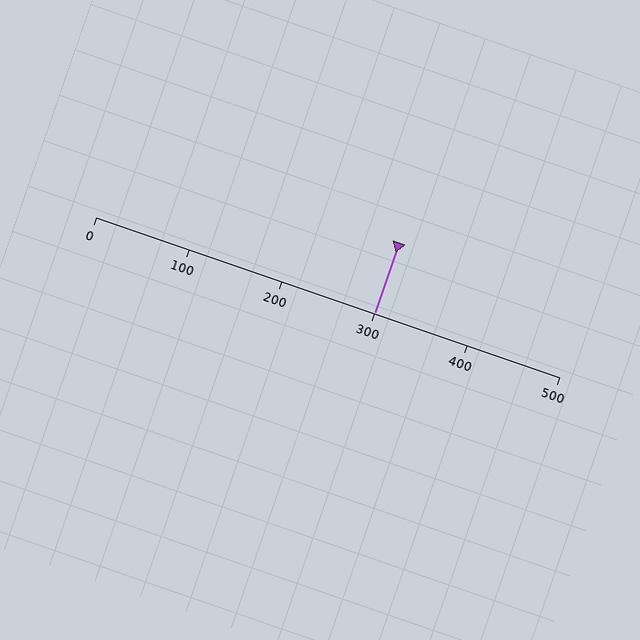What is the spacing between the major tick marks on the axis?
The major ticks are spaced 100 apart.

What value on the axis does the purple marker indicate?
The marker indicates approximately 300.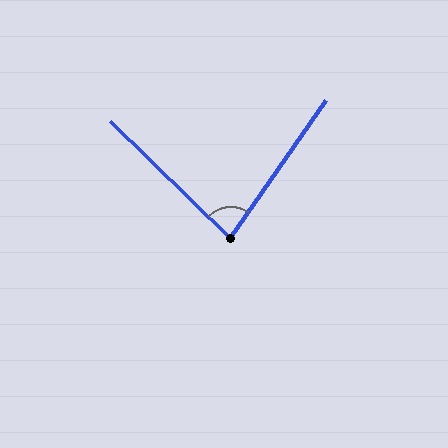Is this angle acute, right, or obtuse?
It is acute.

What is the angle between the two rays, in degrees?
Approximately 81 degrees.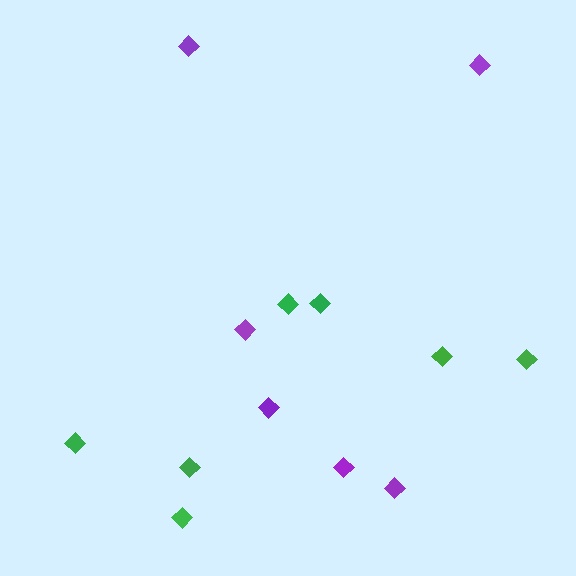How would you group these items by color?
There are 2 groups: one group of green diamonds (7) and one group of purple diamonds (6).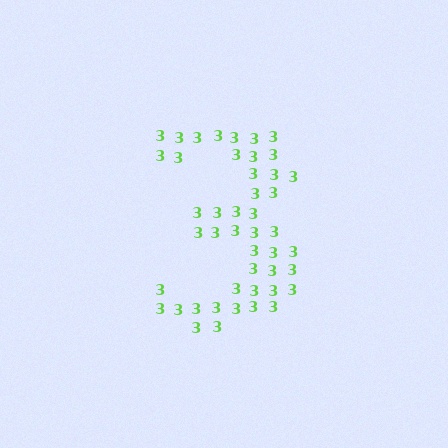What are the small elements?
The small elements are digit 3's.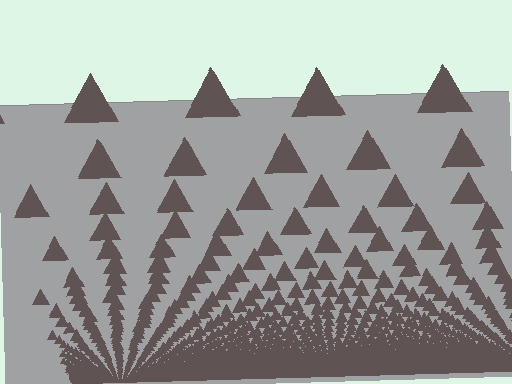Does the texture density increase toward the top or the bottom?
Density increases toward the bottom.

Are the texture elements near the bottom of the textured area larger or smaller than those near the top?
Smaller. The gradient is inverted — elements near the bottom are smaller and denser.